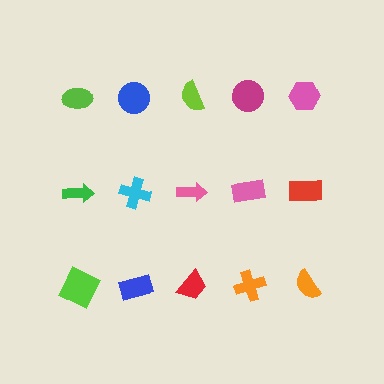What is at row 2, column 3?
A pink arrow.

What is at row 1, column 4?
A magenta circle.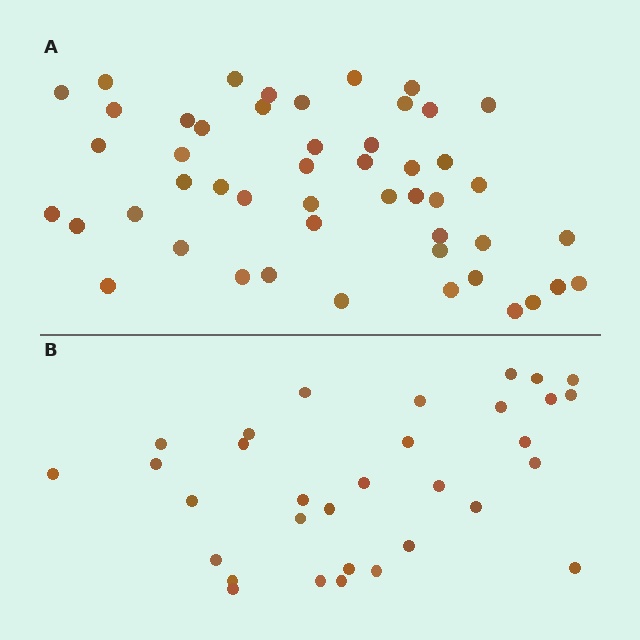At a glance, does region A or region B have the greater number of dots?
Region A (the top region) has more dots.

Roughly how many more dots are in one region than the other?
Region A has approximately 15 more dots than region B.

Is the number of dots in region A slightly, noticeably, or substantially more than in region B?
Region A has substantially more. The ratio is roughly 1.5 to 1.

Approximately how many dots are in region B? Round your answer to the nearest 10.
About 30 dots. (The exact count is 32, which rounds to 30.)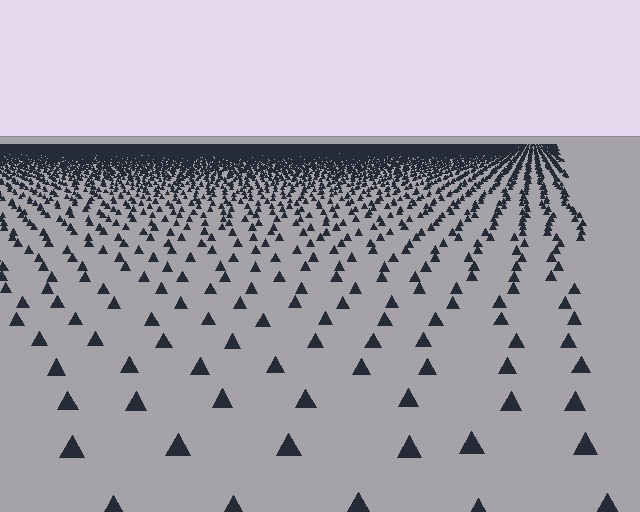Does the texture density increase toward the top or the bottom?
Density increases toward the top.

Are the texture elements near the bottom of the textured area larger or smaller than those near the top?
Larger. Near the bottom, elements are closer to the viewer and appear at a bigger on-screen size.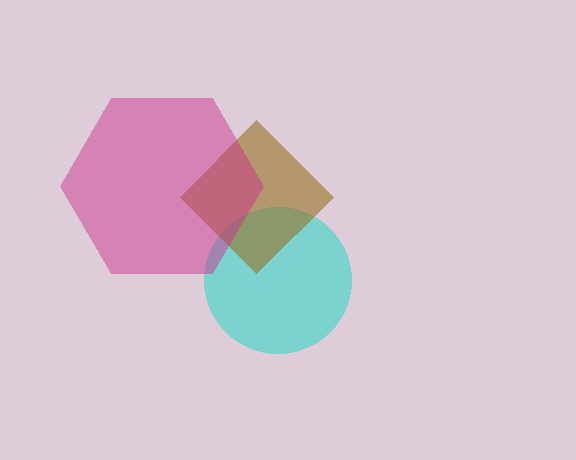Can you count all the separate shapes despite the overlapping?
Yes, there are 3 separate shapes.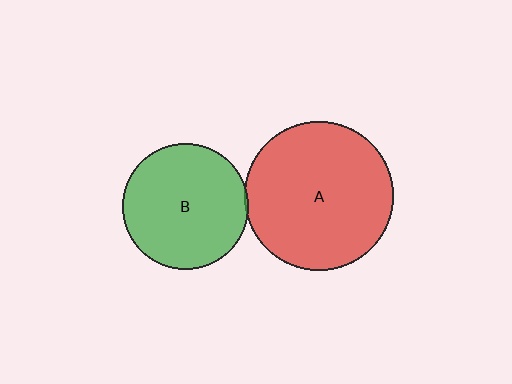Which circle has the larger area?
Circle A (red).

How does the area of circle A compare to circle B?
Approximately 1.4 times.